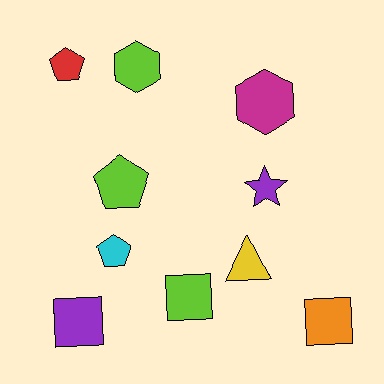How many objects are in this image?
There are 10 objects.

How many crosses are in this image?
There are no crosses.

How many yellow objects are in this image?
There is 1 yellow object.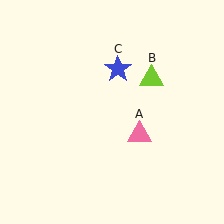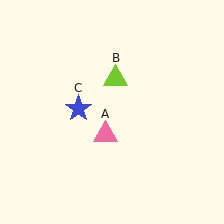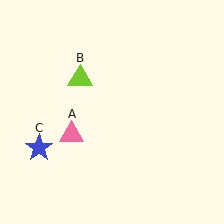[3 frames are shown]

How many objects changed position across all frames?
3 objects changed position: pink triangle (object A), lime triangle (object B), blue star (object C).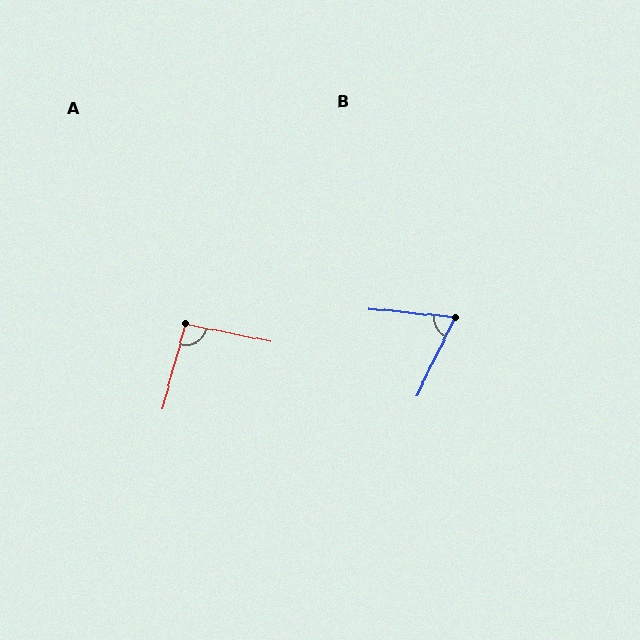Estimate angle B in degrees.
Approximately 69 degrees.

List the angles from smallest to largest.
B (69°), A (94°).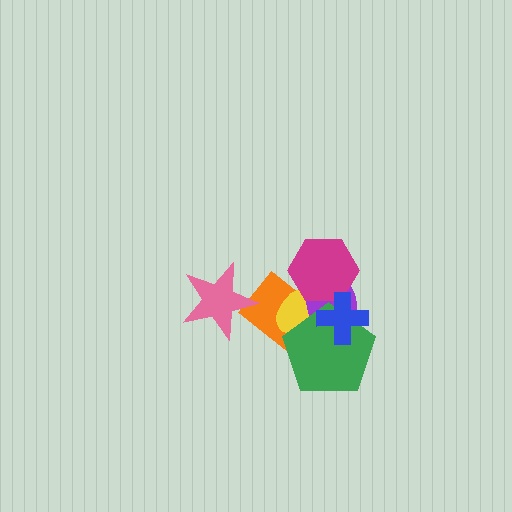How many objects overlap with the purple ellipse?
5 objects overlap with the purple ellipse.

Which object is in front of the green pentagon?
The blue cross is in front of the green pentagon.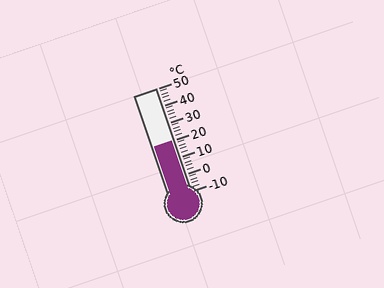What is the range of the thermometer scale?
The thermometer scale ranges from -10°C to 50°C.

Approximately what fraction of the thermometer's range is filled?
The thermometer is filled to approximately 50% of its range.